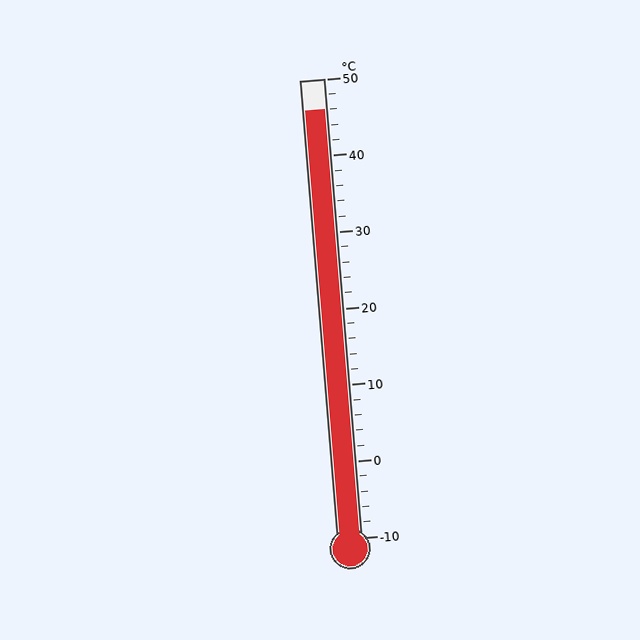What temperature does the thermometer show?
The thermometer shows approximately 46°C.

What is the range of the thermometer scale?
The thermometer scale ranges from -10°C to 50°C.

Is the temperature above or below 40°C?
The temperature is above 40°C.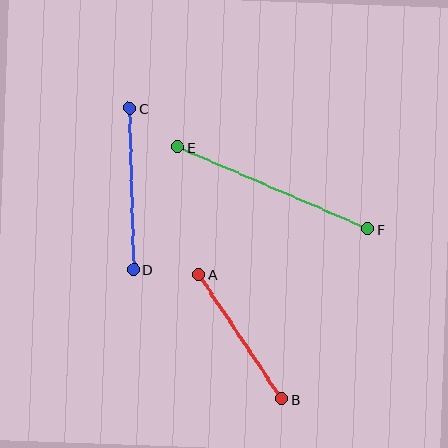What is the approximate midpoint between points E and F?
The midpoint is at approximately (272, 188) pixels.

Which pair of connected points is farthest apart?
Points E and F are farthest apart.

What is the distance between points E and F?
The distance is approximately 207 pixels.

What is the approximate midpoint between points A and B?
The midpoint is at approximately (240, 337) pixels.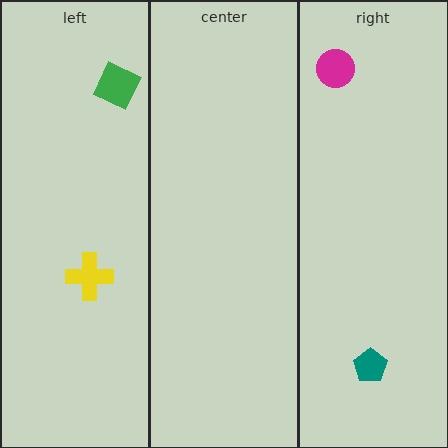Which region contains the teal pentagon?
The right region.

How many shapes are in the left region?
2.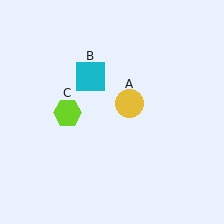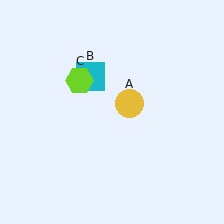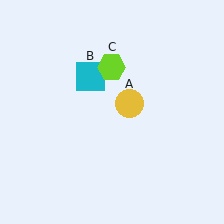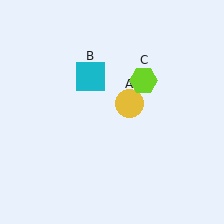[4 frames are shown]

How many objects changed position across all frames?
1 object changed position: lime hexagon (object C).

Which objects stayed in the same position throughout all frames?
Yellow circle (object A) and cyan square (object B) remained stationary.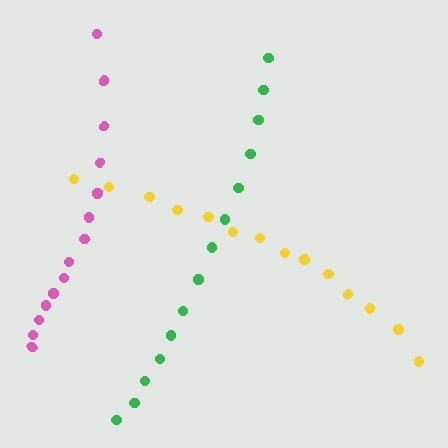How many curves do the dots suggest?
There are 3 distinct paths.